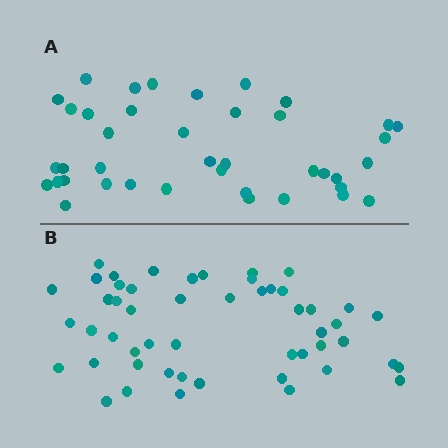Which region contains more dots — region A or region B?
Region B (the bottom region) has more dots.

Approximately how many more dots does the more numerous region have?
Region B has roughly 12 or so more dots than region A.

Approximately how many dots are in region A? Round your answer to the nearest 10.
About 40 dots.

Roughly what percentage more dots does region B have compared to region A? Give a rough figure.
About 30% more.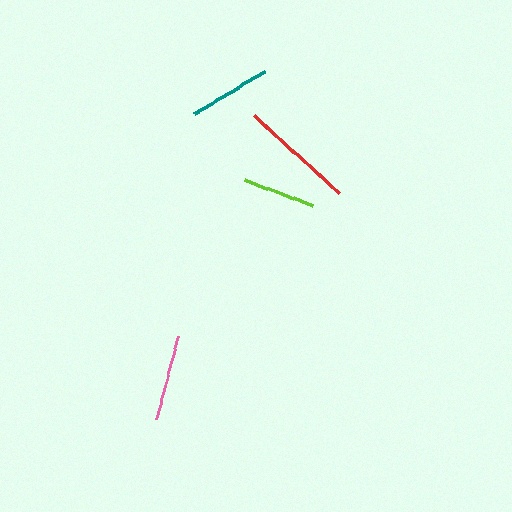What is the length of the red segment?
The red segment is approximately 116 pixels long.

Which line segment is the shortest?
The lime line is the shortest at approximately 72 pixels.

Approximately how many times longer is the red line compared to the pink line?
The red line is approximately 1.4 times the length of the pink line.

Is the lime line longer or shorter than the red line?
The red line is longer than the lime line.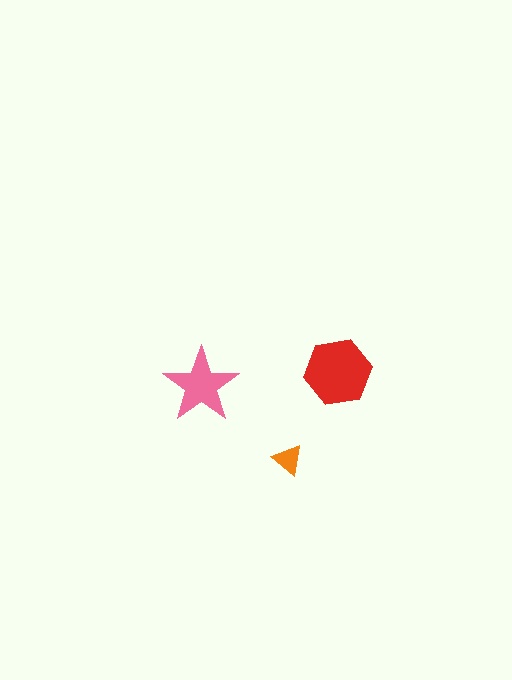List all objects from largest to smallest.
The red hexagon, the pink star, the orange triangle.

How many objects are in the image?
There are 3 objects in the image.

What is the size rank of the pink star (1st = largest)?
2nd.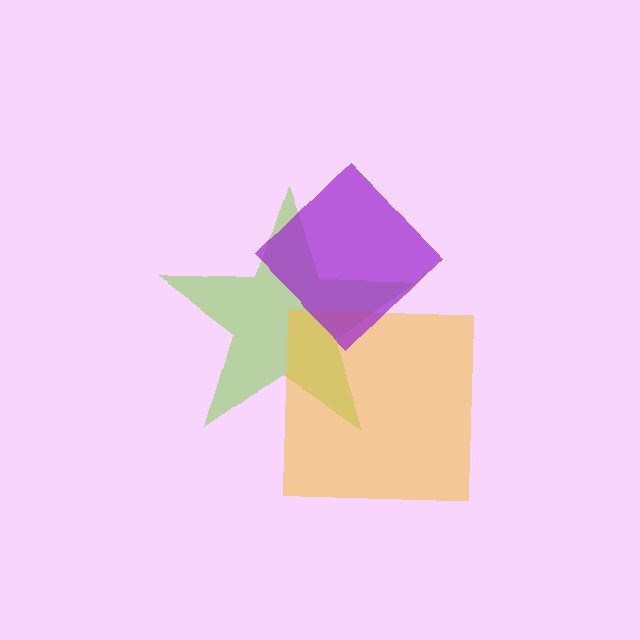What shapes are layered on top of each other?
The layered shapes are: a lime star, a yellow square, a purple diamond.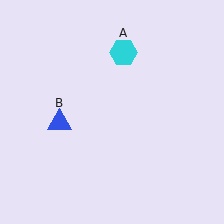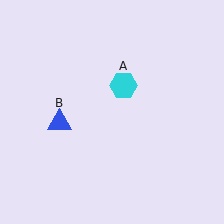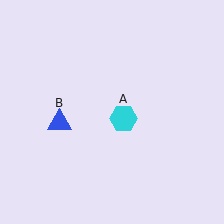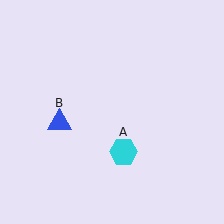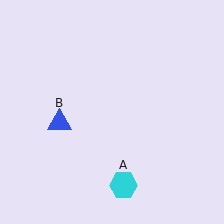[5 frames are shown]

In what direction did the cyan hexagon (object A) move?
The cyan hexagon (object A) moved down.